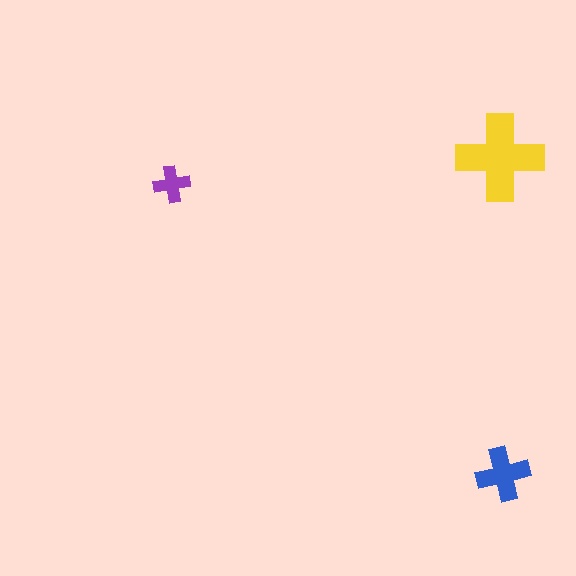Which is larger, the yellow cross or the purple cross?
The yellow one.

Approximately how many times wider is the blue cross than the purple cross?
About 1.5 times wider.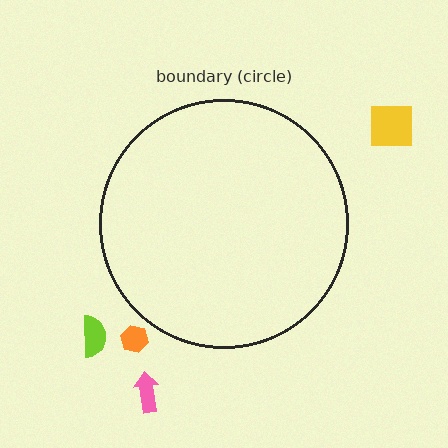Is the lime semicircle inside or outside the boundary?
Outside.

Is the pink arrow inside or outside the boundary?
Outside.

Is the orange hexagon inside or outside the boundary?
Outside.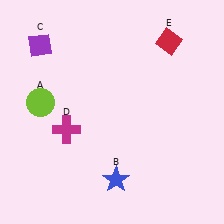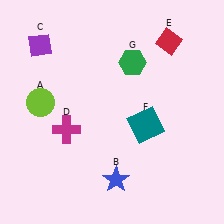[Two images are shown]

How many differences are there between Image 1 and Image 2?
There are 2 differences between the two images.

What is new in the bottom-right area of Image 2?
A teal square (F) was added in the bottom-right area of Image 2.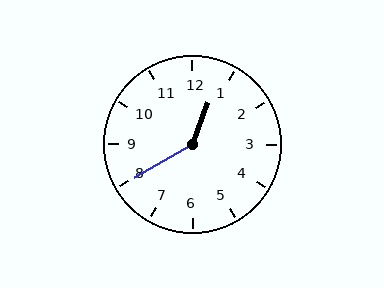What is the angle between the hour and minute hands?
Approximately 140 degrees.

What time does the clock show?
12:40.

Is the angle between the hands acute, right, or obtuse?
It is obtuse.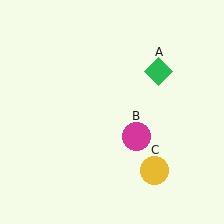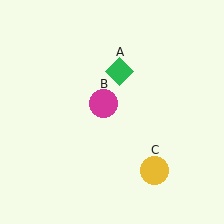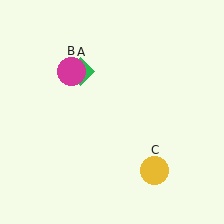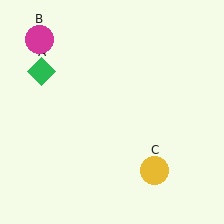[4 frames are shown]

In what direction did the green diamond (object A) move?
The green diamond (object A) moved left.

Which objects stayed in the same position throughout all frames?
Yellow circle (object C) remained stationary.